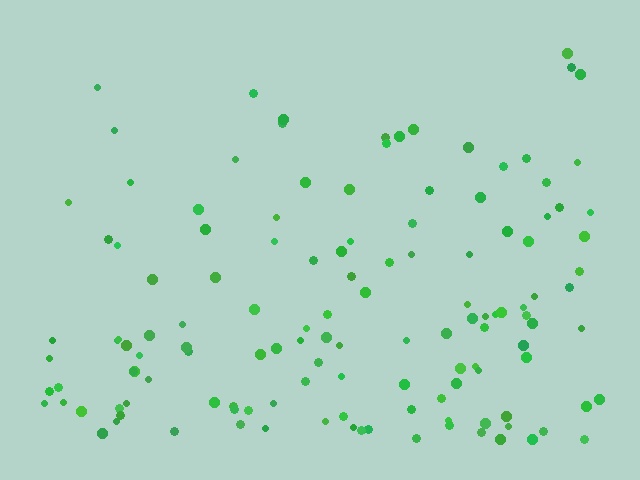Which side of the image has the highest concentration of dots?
The bottom.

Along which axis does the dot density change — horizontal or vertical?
Vertical.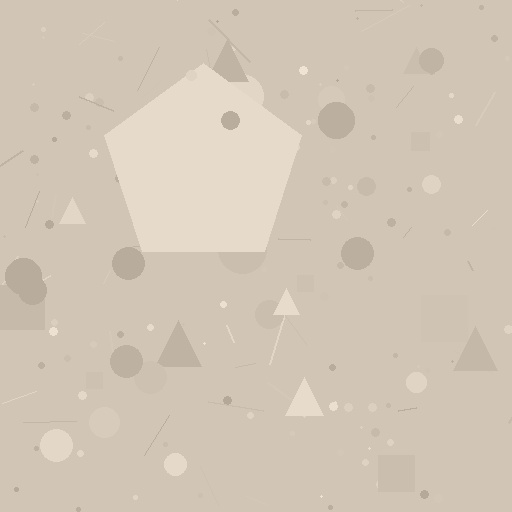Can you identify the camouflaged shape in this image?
The camouflaged shape is a pentagon.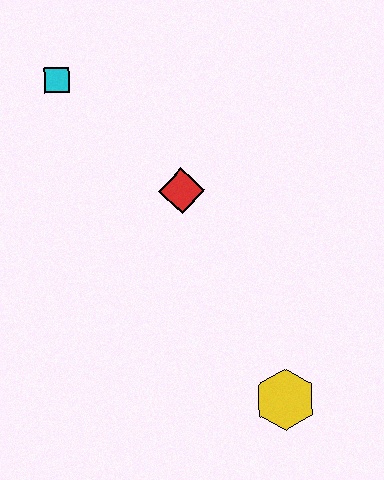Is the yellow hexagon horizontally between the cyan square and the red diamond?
No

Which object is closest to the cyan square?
The red diamond is closest to the cyan square.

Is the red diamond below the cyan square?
Yes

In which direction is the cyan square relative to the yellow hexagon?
The cyan square is above the yellow hexagon.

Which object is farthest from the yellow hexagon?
The cyan square is farthest from the yellow hexagon.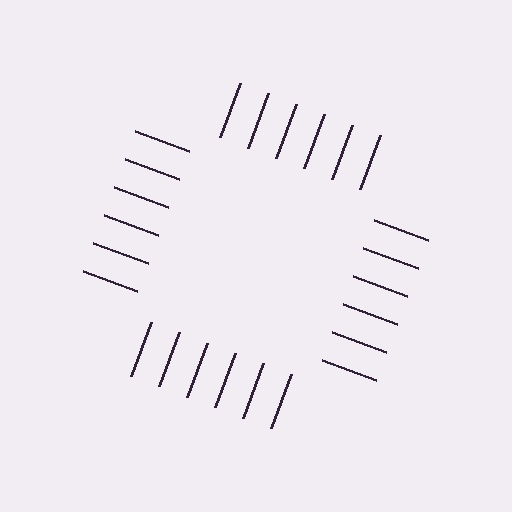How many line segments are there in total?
24 — 6 along each of the 4 edges.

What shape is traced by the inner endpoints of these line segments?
An illusory square — the line segments terminate on its edges but no continuous stroke is drawn.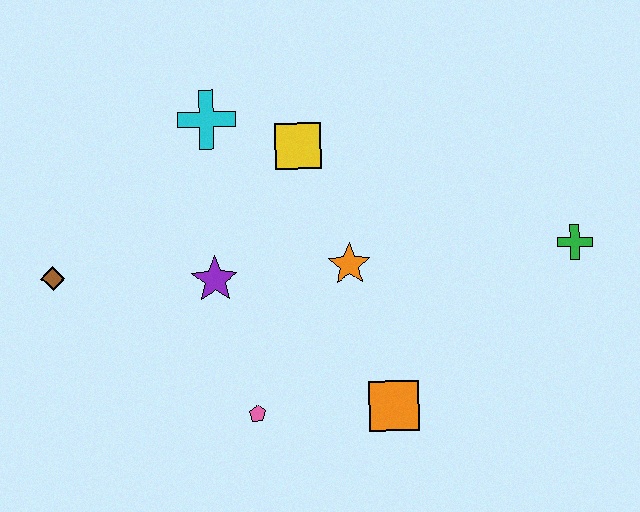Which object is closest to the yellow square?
The cyan cross is closest to the yellow square.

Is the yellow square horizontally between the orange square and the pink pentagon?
Yes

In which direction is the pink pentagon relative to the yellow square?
The pink pentagon is below the yellow square.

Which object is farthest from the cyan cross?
The green cross is farthest from the cyan cross.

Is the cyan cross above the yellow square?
Yes